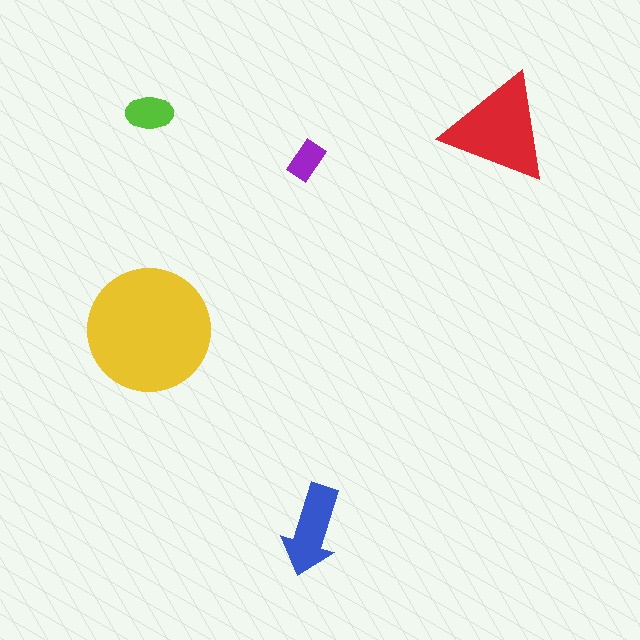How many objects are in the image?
There are 5 objects in the image.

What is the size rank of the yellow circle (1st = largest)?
1st.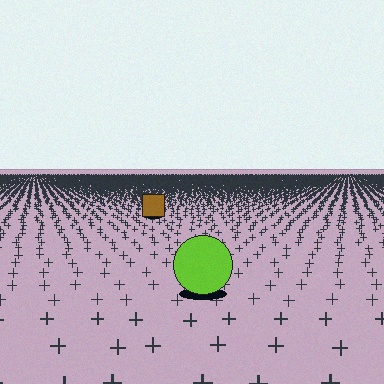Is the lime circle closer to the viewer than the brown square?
Yes. The lime circle is closer — you can tell from the texture gradient: the ground texture is coarser near it.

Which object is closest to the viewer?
The lime circle is closest. The texture marks near it are larger and more spread out.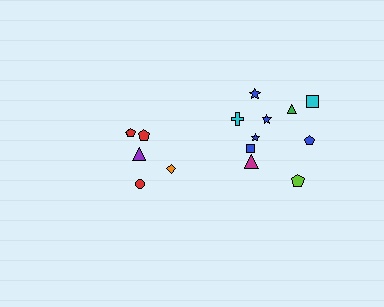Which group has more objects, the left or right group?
The right group.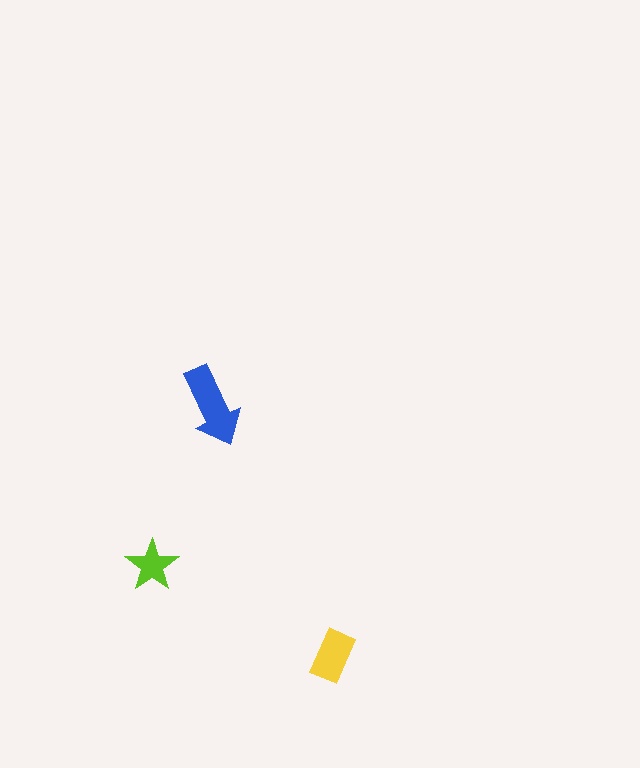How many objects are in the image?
There are 3 objects in the image.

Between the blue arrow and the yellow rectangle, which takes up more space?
The blue arrow.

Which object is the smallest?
The lime star.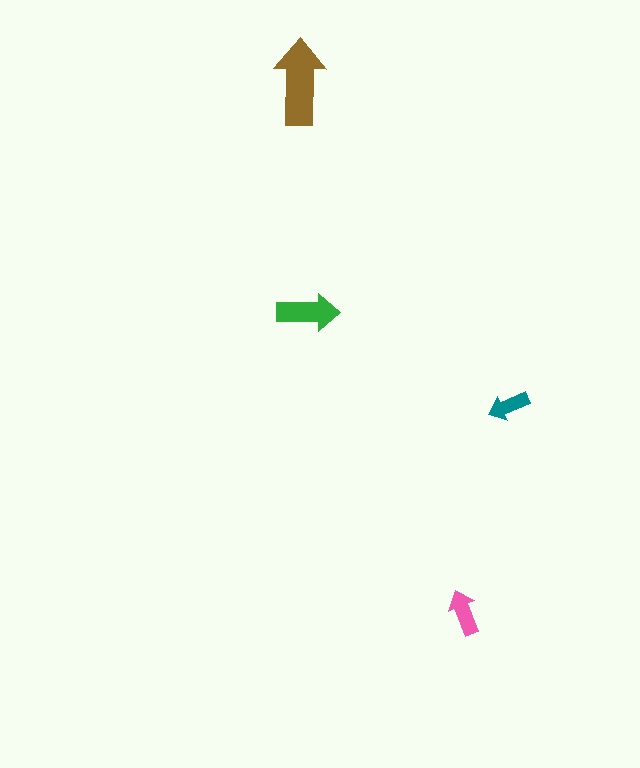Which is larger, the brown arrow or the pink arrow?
The brown one.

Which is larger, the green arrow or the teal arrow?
The green one.